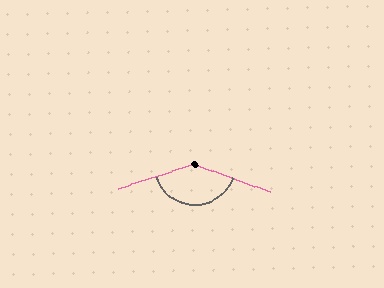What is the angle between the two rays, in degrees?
Approximately 142 degrees.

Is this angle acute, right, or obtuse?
It is obtuse.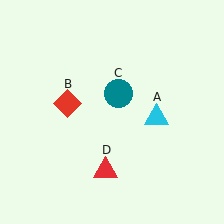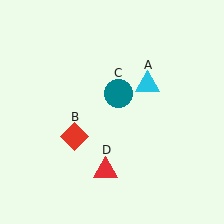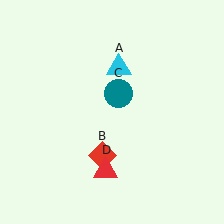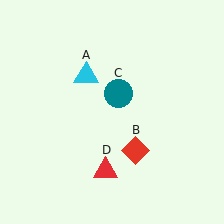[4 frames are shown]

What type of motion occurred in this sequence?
The cyan triangle (object A), red diamond (object B) rotated counterclockwise around the center of the scene.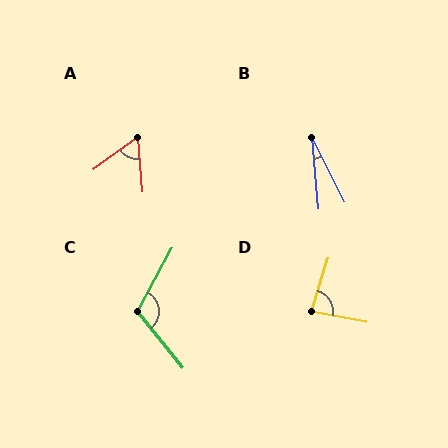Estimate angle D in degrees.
Approximately 83 degrees.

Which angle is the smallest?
B, at approximately 22 degrees.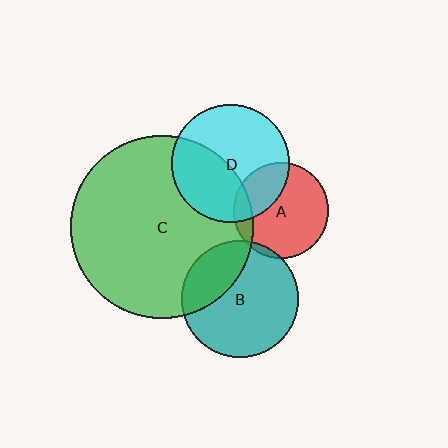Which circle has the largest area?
Circle C (green).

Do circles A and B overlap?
Yes.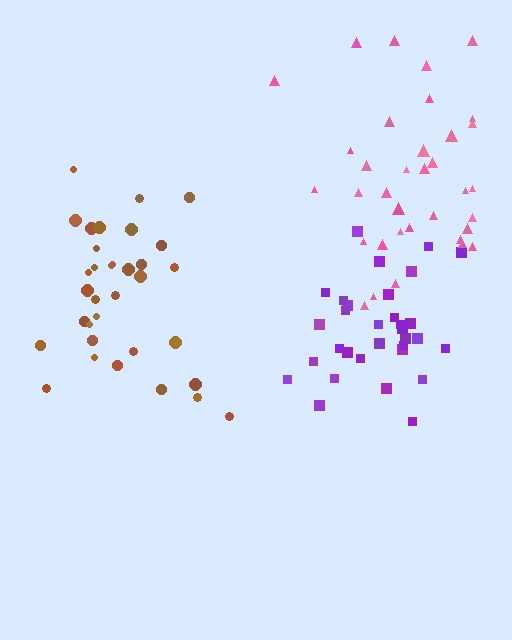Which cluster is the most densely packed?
Purple.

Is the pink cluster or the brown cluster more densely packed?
Brown.